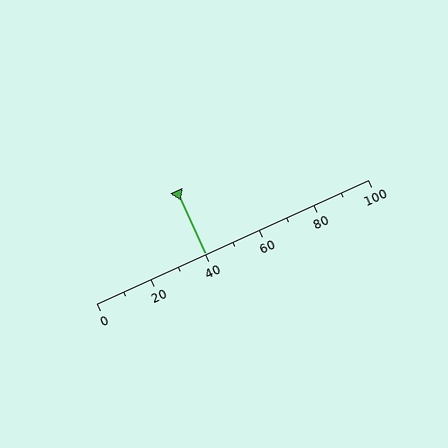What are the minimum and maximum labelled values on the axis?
The axis runs from 0 to 100.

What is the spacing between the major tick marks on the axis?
The major ticks are spaced 20 apart.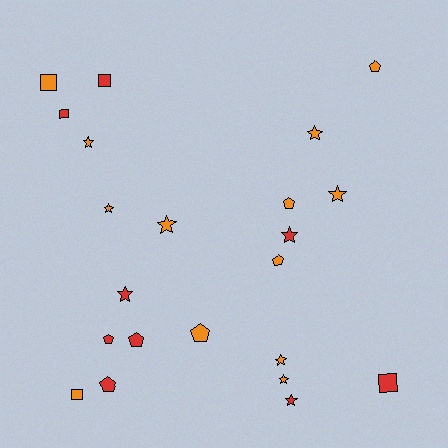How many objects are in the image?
There are 22 objects.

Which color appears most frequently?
Orange, with 13 objects.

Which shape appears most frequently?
Star, with 10 objects.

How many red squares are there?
There are 3 red squares.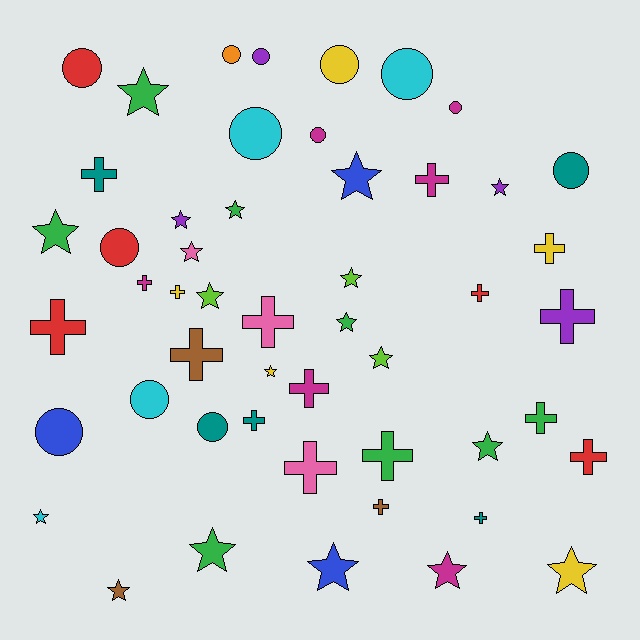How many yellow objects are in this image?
There are 5 yellow objects.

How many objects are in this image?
There are 50 objects.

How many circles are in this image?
There are 13 circles.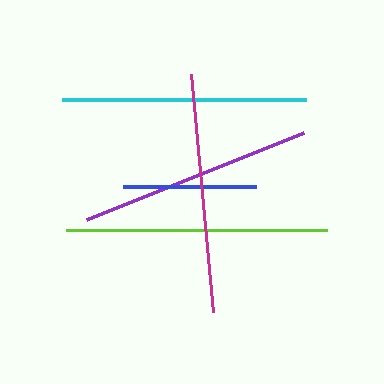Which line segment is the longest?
The lime line is the longest at approximately 261 pixels.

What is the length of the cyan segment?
The cyan segment is approximately 244 pixels long.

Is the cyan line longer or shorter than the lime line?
The lime line is longer than the cyan line.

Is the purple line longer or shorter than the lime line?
The lime line is longer than the purple line.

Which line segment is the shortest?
The blue line is the shortest at approximately 133 pixels.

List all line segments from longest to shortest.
From longest to shortest: lime, cyan, magenta, purple, blue.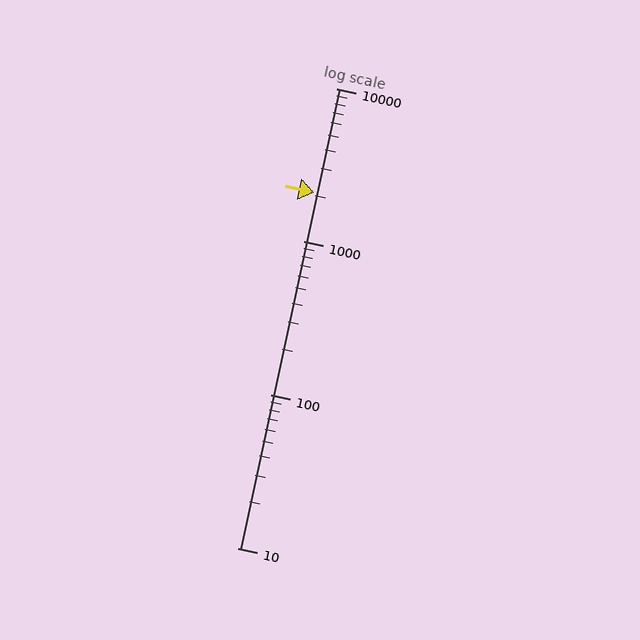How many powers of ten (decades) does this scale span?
The scale spans 3 decades, from 10 to 10000.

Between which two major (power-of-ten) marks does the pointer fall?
The pointer is between 1000 and 10000.